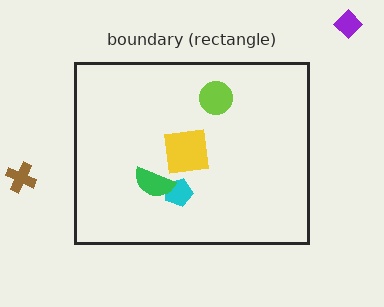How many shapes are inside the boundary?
4 inside, 2 outside.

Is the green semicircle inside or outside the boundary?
Inside.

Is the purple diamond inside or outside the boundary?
Outside.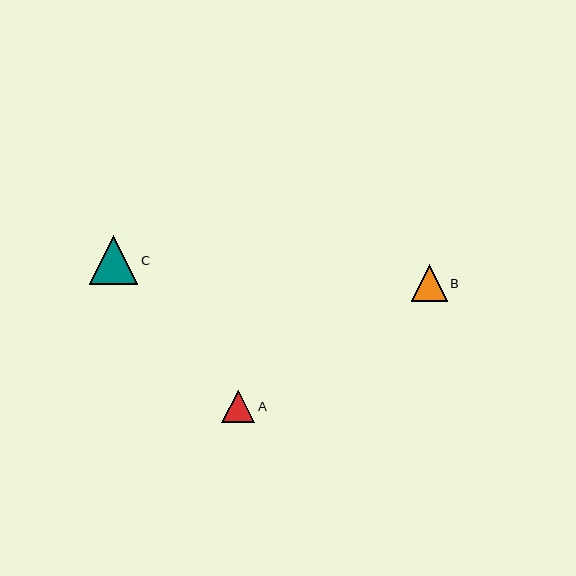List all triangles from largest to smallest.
From largest to smallest: C, B, A.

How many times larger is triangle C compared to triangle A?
Triangle C is approximately 1.5 times the size of triangle A.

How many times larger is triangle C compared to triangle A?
Triangle C is approximately 1.5 times the size of triangle A.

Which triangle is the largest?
Triangle C is the largest with a size of approximately 48 pixels.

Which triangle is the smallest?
Triangle A is the smallest with a size of approximately 33 pixels.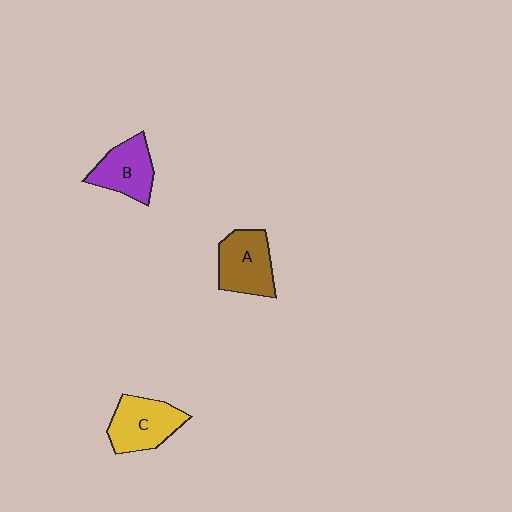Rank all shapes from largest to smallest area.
From largest to smallest: C (yellow), A (brown), B (purple).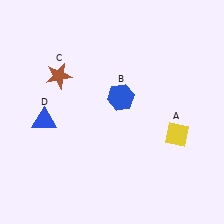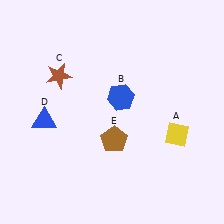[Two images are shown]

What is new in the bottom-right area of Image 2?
A brown pentagon (E) was added in the bottom-right area of Image 2.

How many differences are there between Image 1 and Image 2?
There is 1 difference between the two images.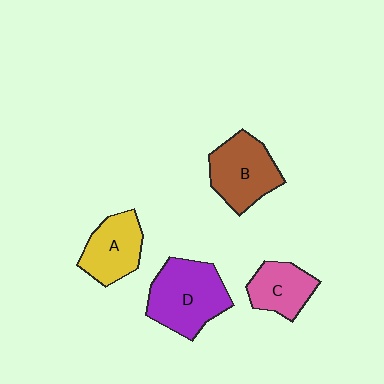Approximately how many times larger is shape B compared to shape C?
Approximately 1.4 times.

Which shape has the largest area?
Shape D (purple).